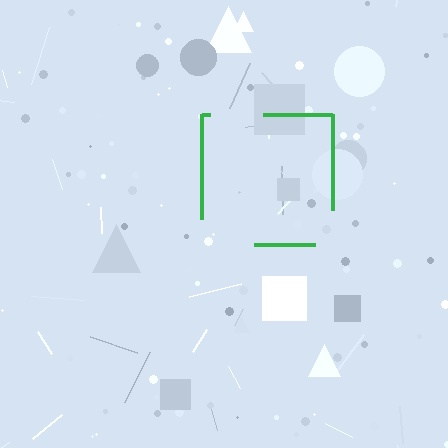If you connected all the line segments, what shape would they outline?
They would outline a square.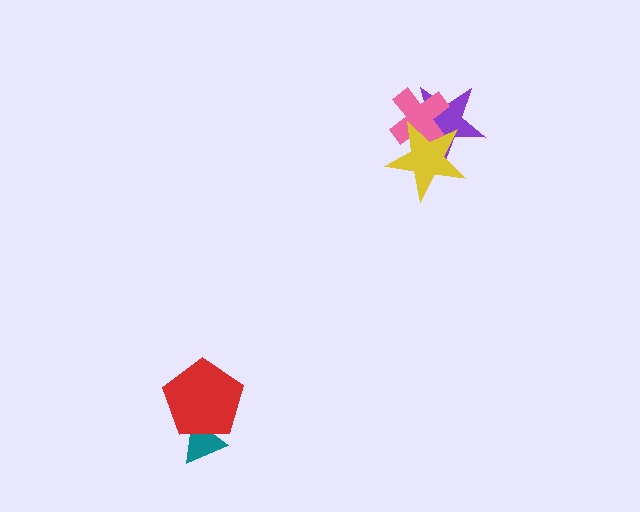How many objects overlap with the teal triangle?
1 object overlaps with the teal triangle.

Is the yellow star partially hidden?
No, no other shape covers it.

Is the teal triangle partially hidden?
Yes, it is partially covered by another shape.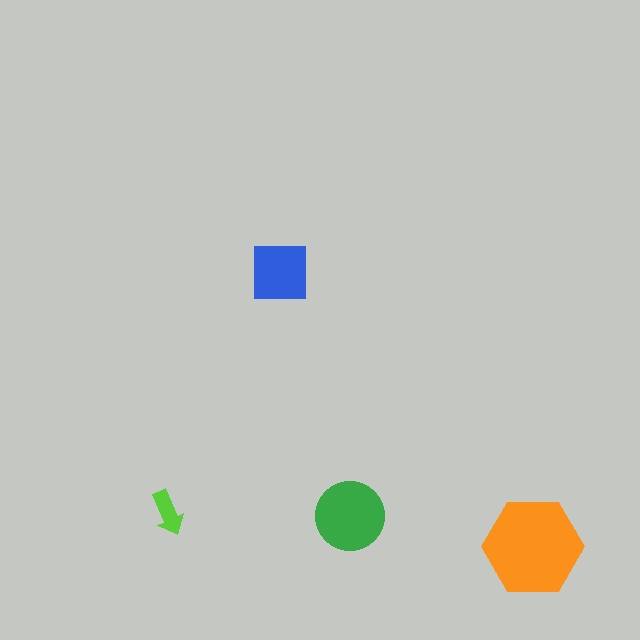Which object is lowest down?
The orange hexagon is bottommost.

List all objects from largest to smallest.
The orange hexagon, the green circle, the blue square, the lime arrow.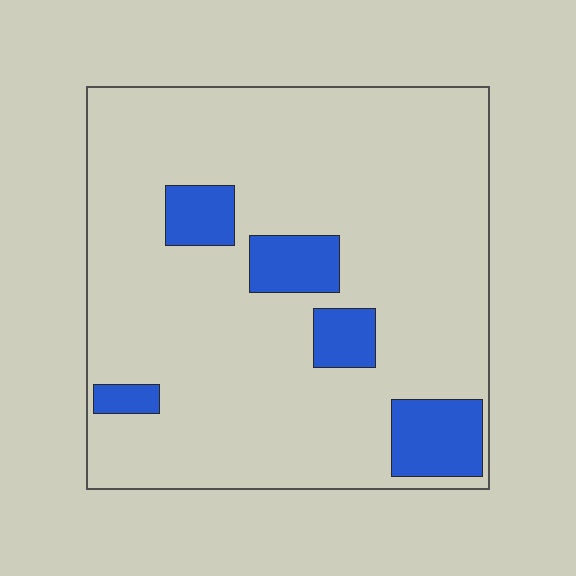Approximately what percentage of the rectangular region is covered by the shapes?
Approximately 15%.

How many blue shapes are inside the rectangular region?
5.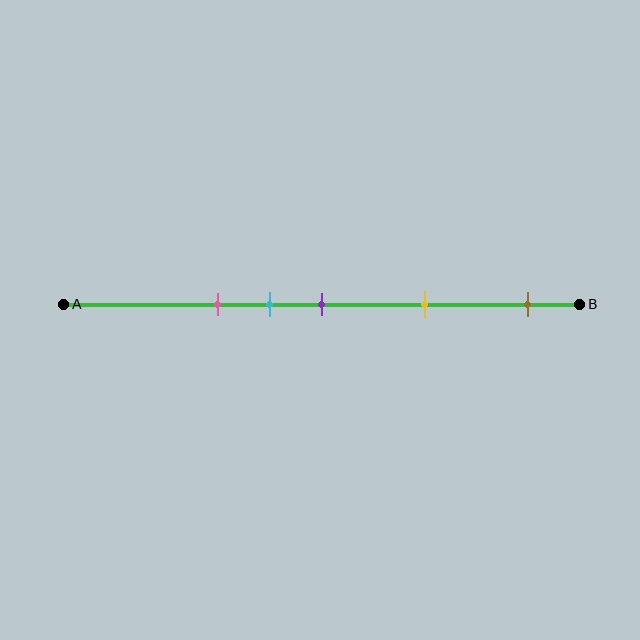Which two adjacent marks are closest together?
The cyan and purple marks are the closest adjacent pair.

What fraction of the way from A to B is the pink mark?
The pink mark is approximately 30% (0.3) of the way from A to B.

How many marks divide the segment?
There are 5 marks dividing the segment.